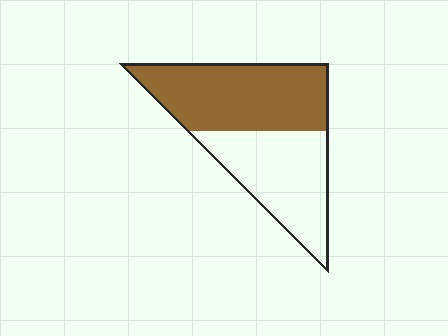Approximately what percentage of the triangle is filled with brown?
Approximately 55%.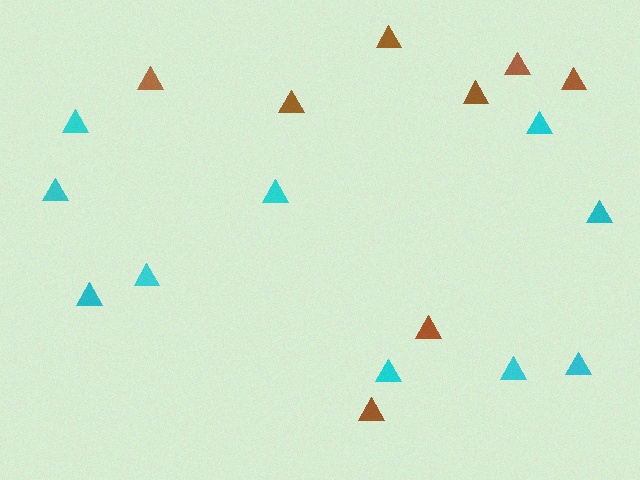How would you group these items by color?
There are 2 groups: one group of cyan triangles (10) and one group of brown triangles (8).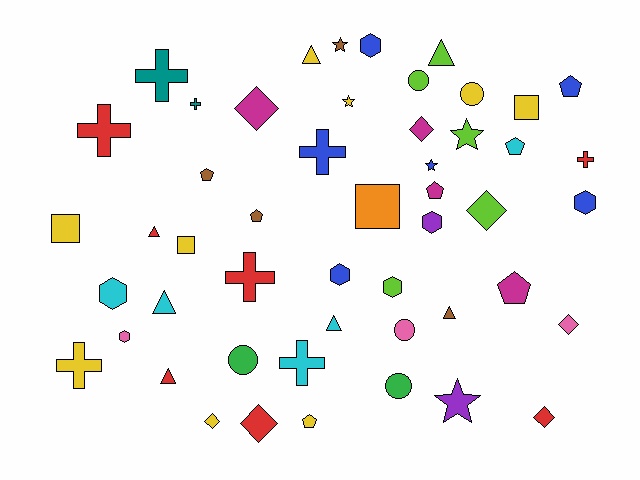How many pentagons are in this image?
There are 7 pentagons.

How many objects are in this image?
There are 50 objects.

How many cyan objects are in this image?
There are 5 cyan objects.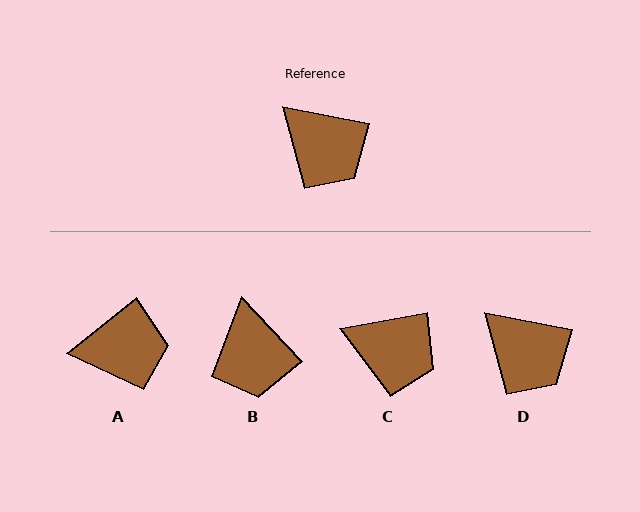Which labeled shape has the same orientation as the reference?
D.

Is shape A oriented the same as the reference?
No, it is off by about 50 degrees.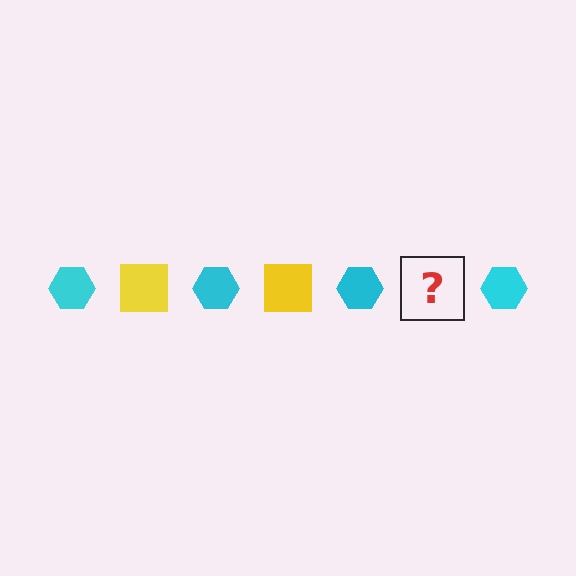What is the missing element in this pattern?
The missing element is a yellow square.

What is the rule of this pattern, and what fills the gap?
The rule is that the pattern alternates between cyan hexagon and yellow square. The gap should be filled with a yellow square.